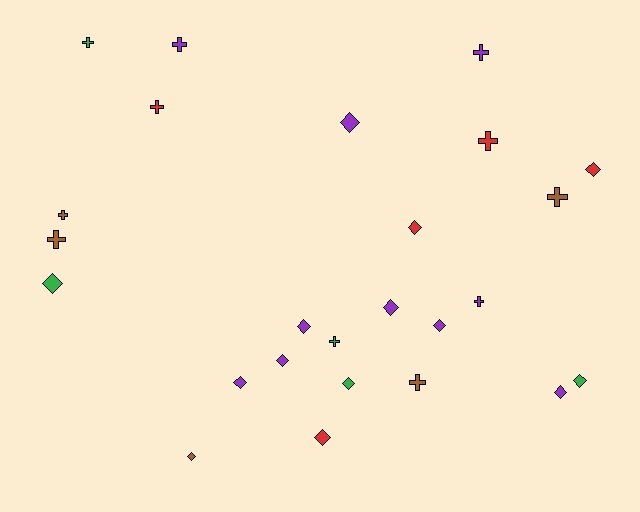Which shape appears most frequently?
Diamond, with 14 objects.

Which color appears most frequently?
Purple, with 10 objects.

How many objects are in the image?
There are 25 objects.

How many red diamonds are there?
There are 3 red diamonds.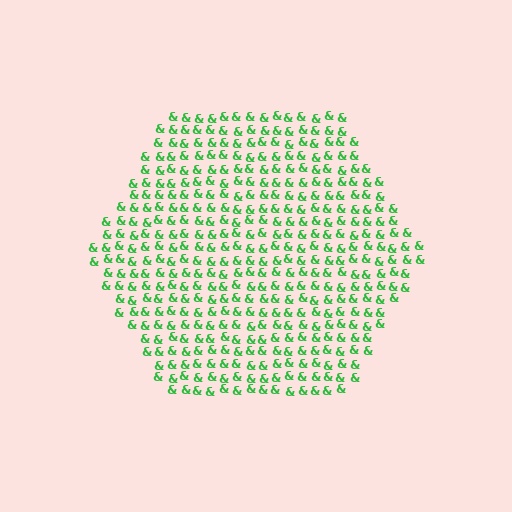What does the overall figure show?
The overall figure shows a hexagon.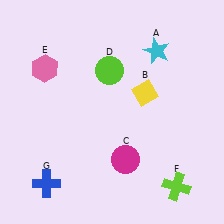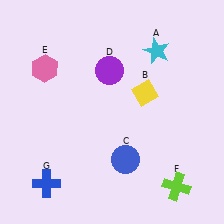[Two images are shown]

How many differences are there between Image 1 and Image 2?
There are 2 differences between the two images.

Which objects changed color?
C changed from magenta to blue. D changed from lime to purple.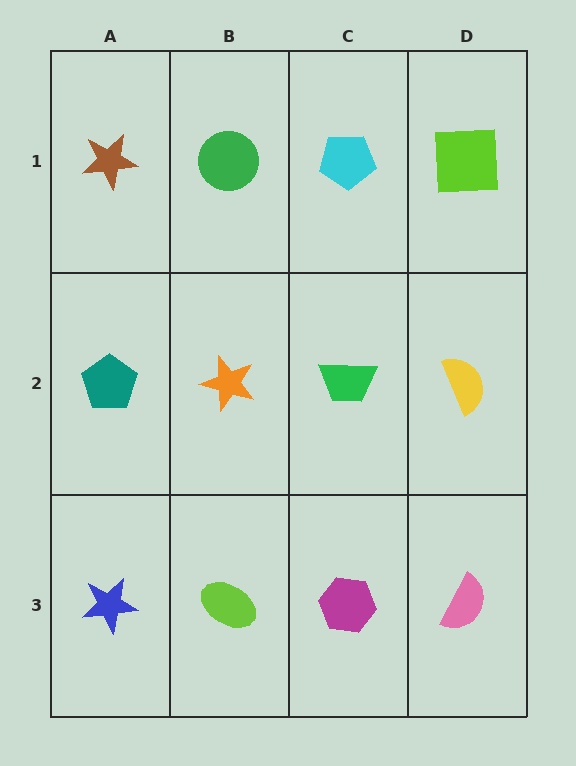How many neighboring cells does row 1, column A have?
2.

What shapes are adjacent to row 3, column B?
An orange star (row 2, column B), a blue star (row 3, column A), a magenta hexagon (row 3, column C).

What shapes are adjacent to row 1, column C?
A green trapezoid (row 2, column C), a green circle (row 1, column B), a lime square (row 1, column D).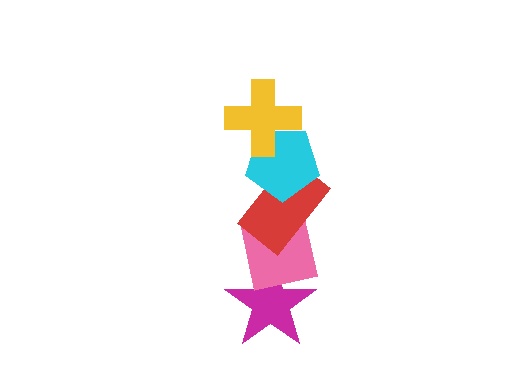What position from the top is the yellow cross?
The yellow cross is 1st from the top.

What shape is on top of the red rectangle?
The cyan pentagon is on top of the red rectangle.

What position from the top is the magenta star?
The magenta star is 5th from the top.